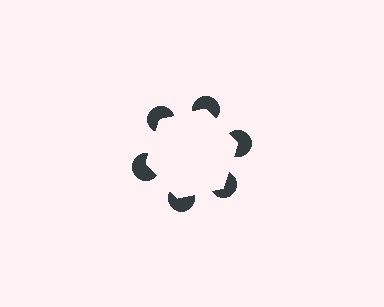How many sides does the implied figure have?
6 sides.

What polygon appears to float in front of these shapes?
An illusory hexagon — its edges are inferred from the aligned wedge cuts in the pac-man discs, not physically drawn.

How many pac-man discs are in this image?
There are 6 — one at each vertex of the illusory hexagon.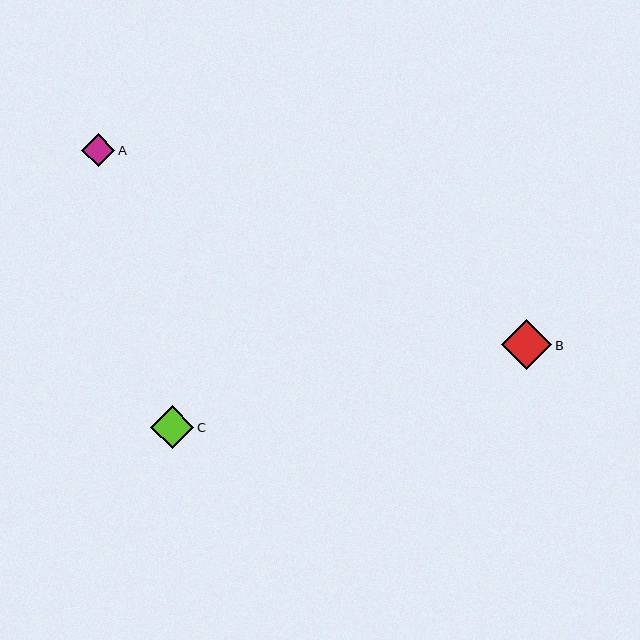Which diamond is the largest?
Diamond B is the largest with a size of approximately 51 pixels.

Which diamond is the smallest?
Diamond A is the smallest with a size of approximately 33 pixels.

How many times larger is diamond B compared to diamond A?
Diamond B is approximately 1.5 times the size of diamond A.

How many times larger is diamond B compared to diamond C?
Diamond B is approximately 1.2 times the size of diamond C.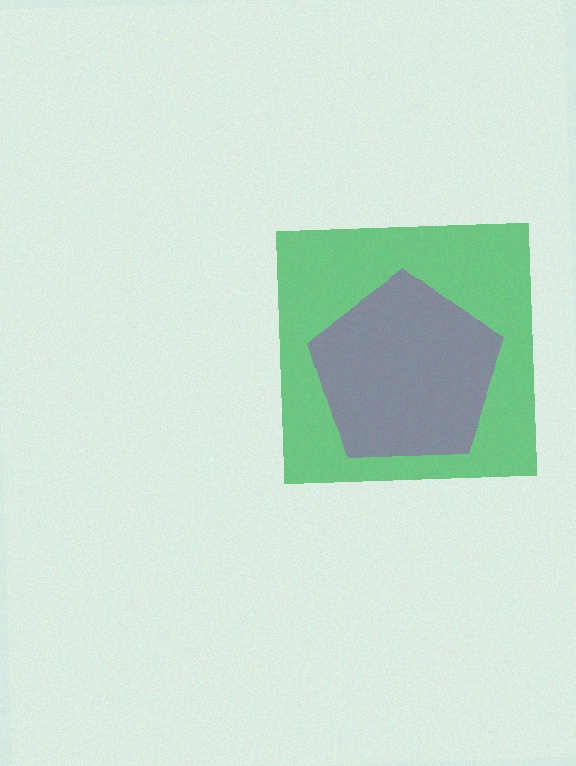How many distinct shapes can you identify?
There are 2 distinct shapes: a green square, a purple pentagon.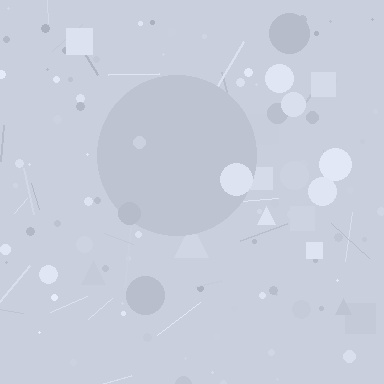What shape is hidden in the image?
A circle is hidden in the image.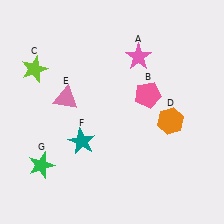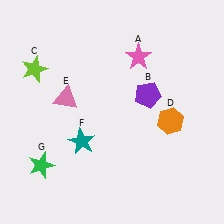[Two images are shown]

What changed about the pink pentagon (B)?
In Image 1, B is pink. In Image 2, it changed to purple.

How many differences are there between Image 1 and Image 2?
There is 1 difference between the two images.